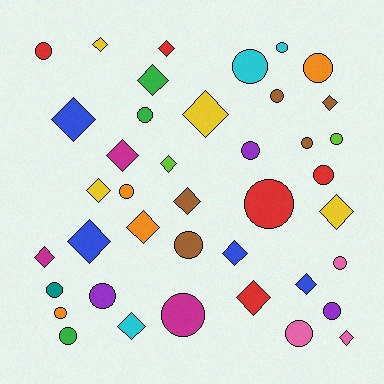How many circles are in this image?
There are 21 circles.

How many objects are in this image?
There are 40 objects.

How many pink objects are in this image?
There are 3 pink objects.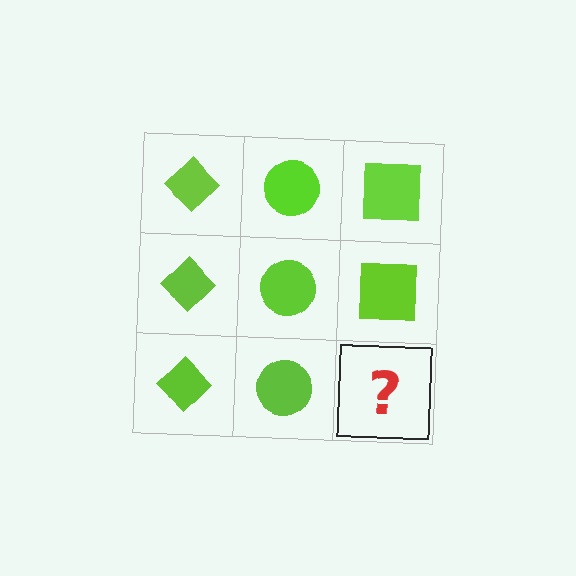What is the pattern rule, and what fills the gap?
The rule is that each column has a consistent shape. The gap should be filled with a lime square.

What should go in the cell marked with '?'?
The missing cell should contain a lime square.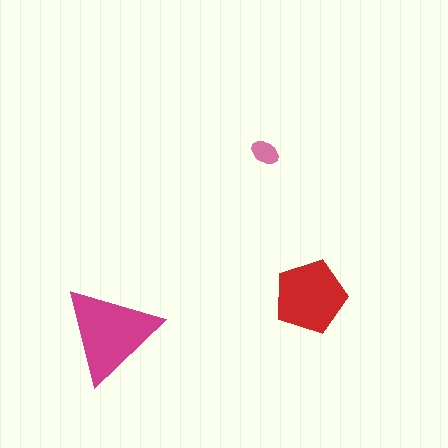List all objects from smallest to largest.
The pink ellipse, the red pentagon, the magenta triangle.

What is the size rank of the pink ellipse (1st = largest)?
3rd.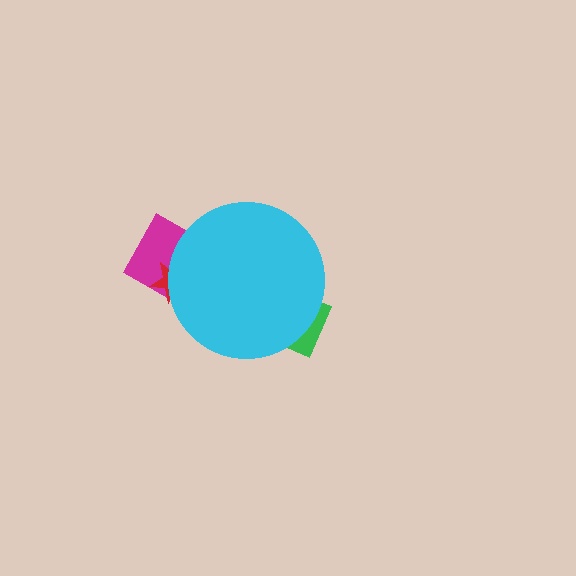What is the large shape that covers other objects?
A cyan circle.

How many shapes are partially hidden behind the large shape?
3 shapes are partially hidden.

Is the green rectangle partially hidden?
Yes, the green rectangle is partially hidden behind the cyan circle.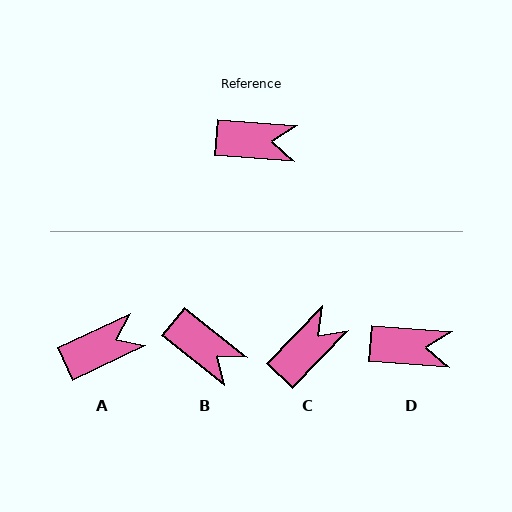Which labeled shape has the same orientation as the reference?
D.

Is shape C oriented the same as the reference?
No, it is off by about 51 degrees.